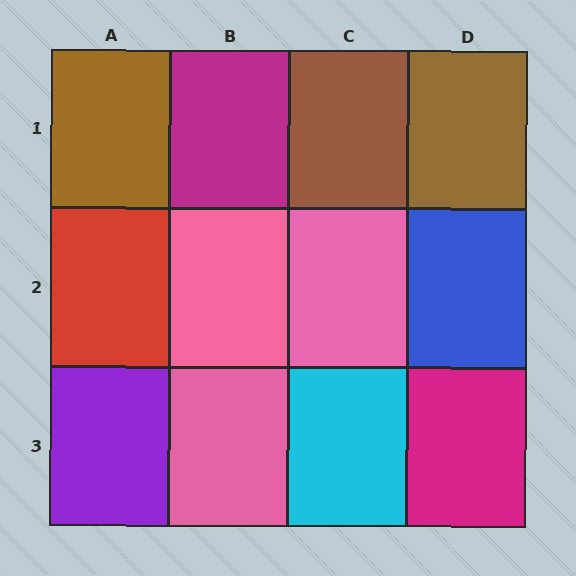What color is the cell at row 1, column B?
Magenta.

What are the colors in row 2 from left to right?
Red, pink, pink, blue.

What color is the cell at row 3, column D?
Magenta.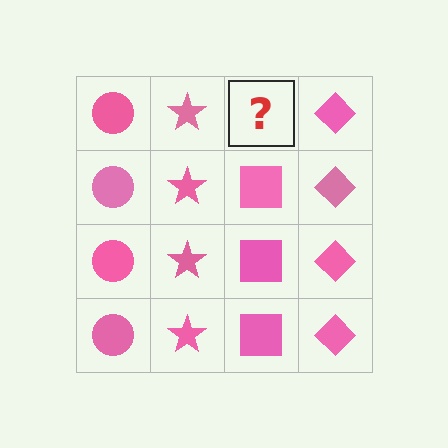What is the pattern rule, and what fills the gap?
The rule is that each column has a consistent shape. The gap should be filled with a pink square.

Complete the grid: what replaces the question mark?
The question mark should be replaced with a pink square.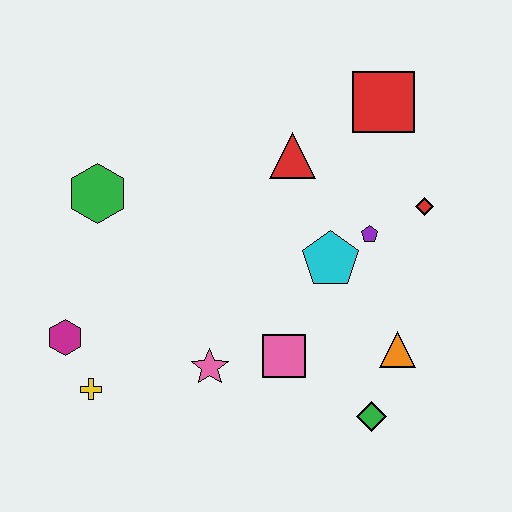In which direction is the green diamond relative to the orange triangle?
The green diamond is below the orange triangle.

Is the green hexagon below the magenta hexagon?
No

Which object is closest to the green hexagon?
The magenta hexagon is closest to the green hexagon.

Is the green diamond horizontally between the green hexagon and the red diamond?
Yes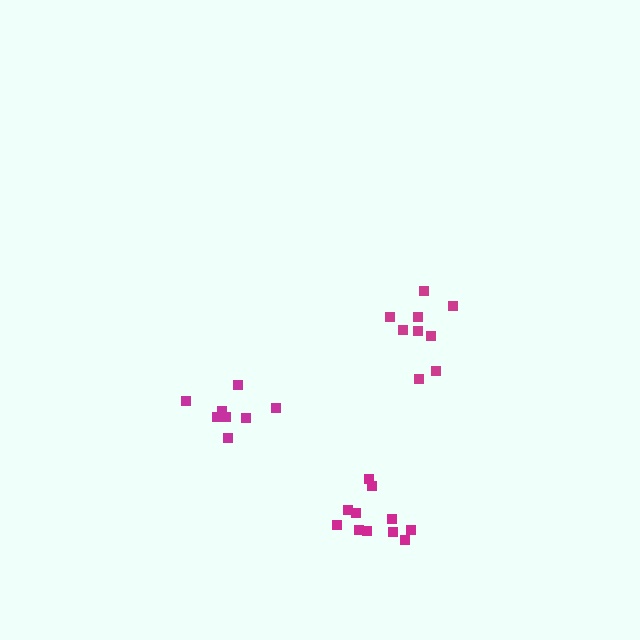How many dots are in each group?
Group 1: 11 dots, Group 2: 9 dots, Group 3: 8 dots (28 total).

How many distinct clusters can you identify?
There are 3 distinct clusters.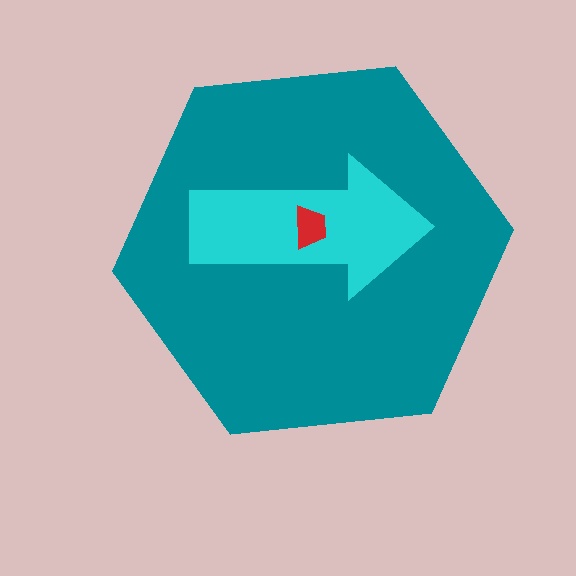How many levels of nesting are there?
3.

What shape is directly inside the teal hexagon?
The cyan arrow.